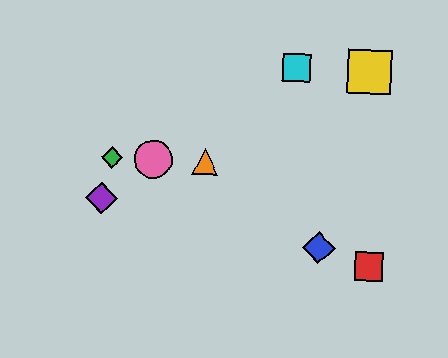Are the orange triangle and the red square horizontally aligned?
No, the orange triangle is at y≈162 and the red square is at y≈267.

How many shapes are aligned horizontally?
3 shapes (the green diamond, the orange triangle, the pink circle) are aligned horizontally.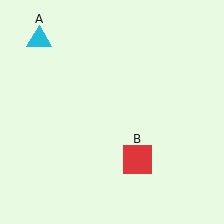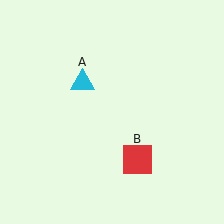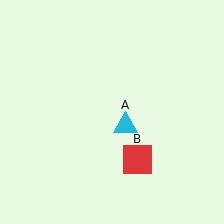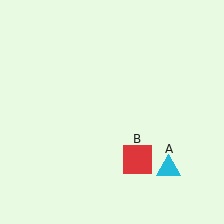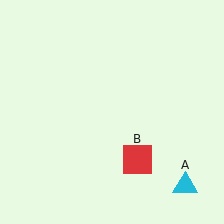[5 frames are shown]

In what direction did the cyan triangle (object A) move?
The cyan triangle (object A) moved down and to the right.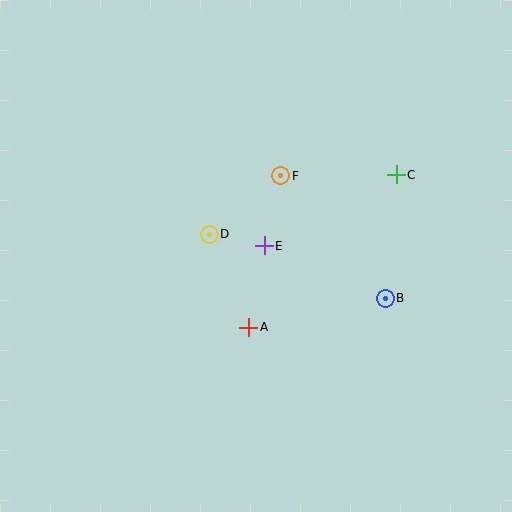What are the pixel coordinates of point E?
Point E is at (264, 246).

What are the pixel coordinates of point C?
Point C is at (396, 175).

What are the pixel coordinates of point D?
Point D is at (209, 234).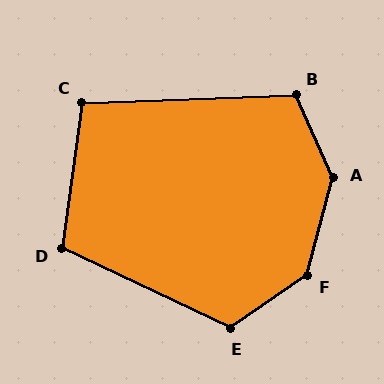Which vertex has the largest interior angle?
A, at approximately 141 degrees.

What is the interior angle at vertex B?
Approximately 112 degrees (obtuse).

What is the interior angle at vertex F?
Approximately 140 degrees (obtuse).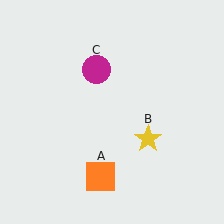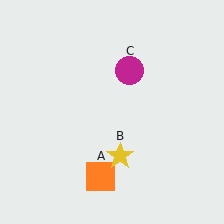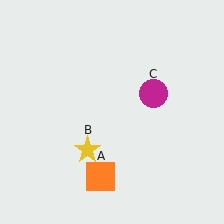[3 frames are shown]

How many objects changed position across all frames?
2 objects changed position: yellow star (object B), magenta circle (object C).